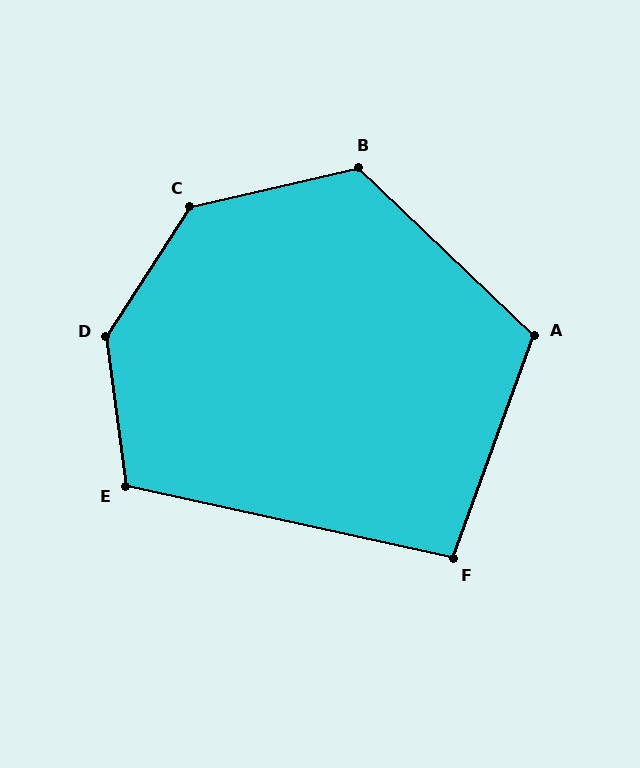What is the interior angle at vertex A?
Approximately 114 degrees (obtuse).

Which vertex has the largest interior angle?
D, at approximately 139 degrees.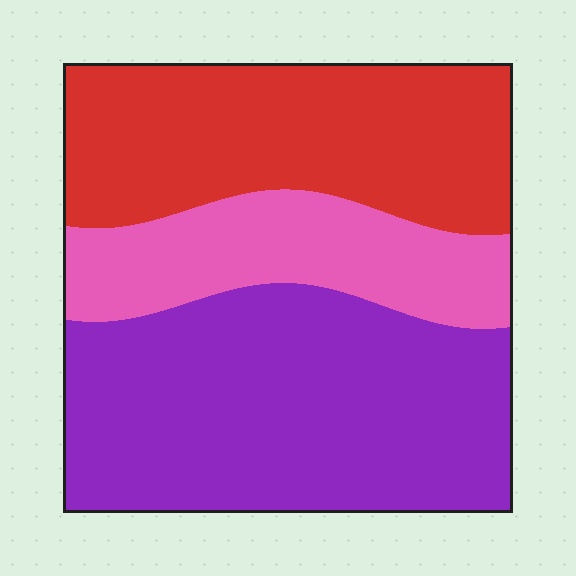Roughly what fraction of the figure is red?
Red covers around 35% of the figure.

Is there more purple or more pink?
Purple.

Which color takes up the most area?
Purple, at roughly 45%.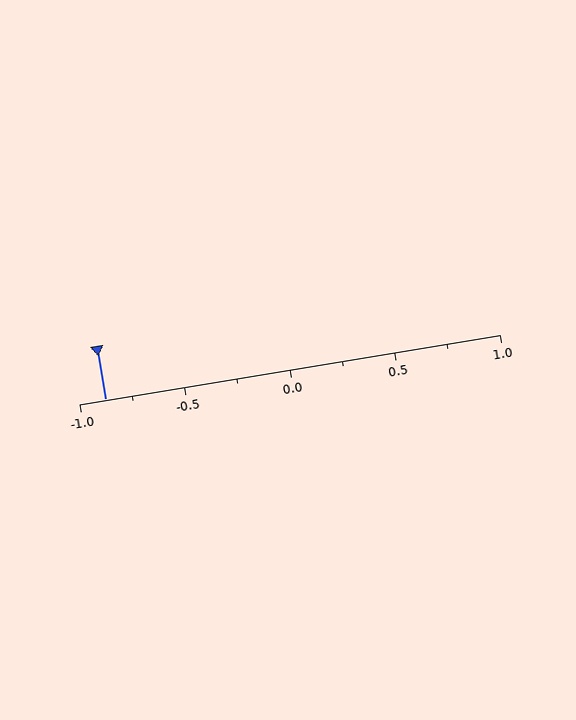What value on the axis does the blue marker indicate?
The marker indicates approximately -0.88.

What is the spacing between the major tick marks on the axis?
The major ticks are spaced 0.5 apart.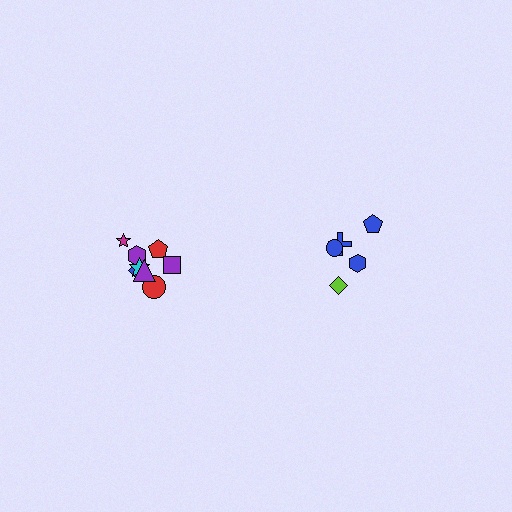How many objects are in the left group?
There are 8 objects.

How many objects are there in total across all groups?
There are 13 objects.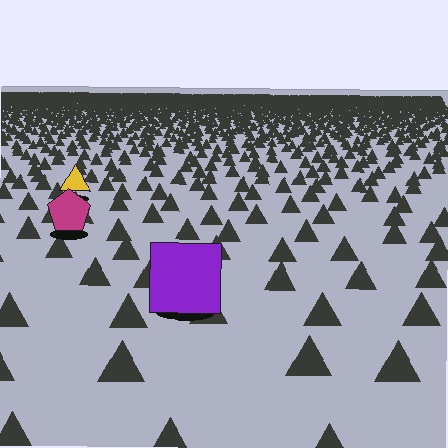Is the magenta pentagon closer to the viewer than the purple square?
No. The purple square is closer — you can tell from the texture gradient: the ground texture is coarser near it.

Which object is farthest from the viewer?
The yellow triangle is farthest from the viewer. It appears smaller and the ground texture around it is denser.